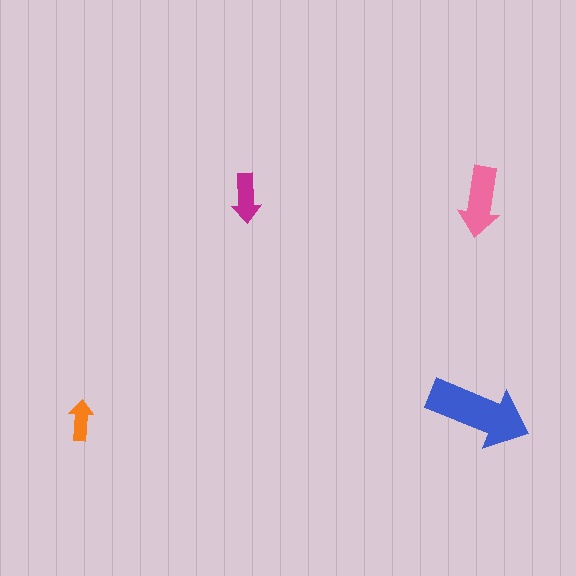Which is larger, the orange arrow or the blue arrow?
The blue one.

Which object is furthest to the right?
The pink arrow is rightmost.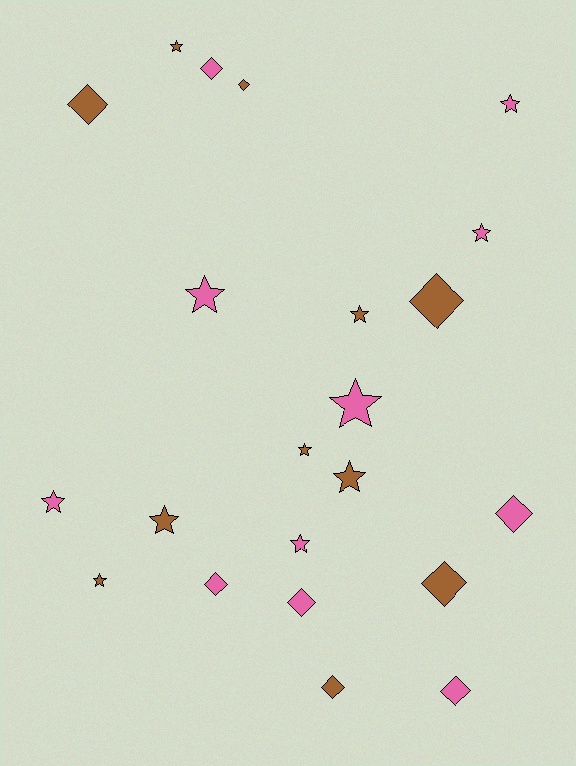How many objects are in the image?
There are 22 objects.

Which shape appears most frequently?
Star, with 12 objects.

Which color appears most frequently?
Pink, with 11 objects.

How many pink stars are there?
There are 6 pink stars.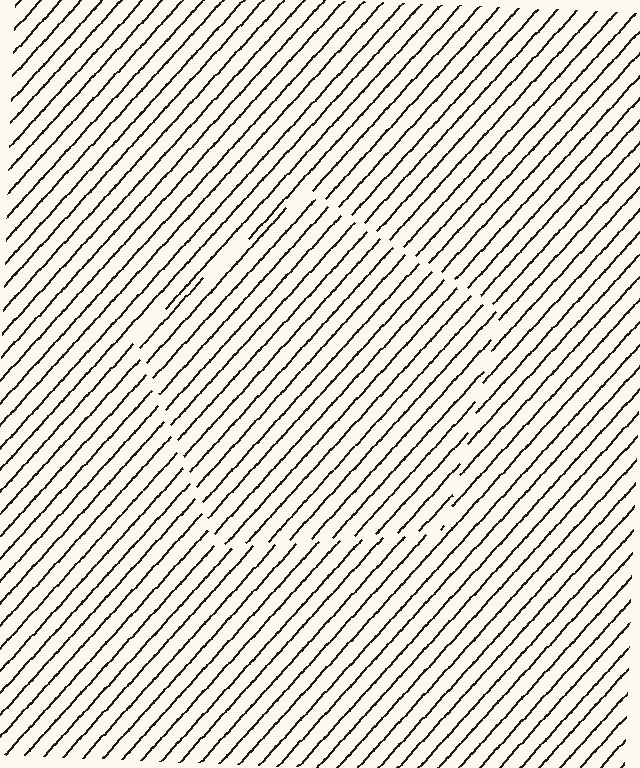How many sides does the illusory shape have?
5 sides — the line-ends trace a pentagon.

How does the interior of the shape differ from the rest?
The interior of the shape contains the same grating, shifted by half a period — the contour is defined by the phase discontinuity where line-ends from the inner and outer gratings abut.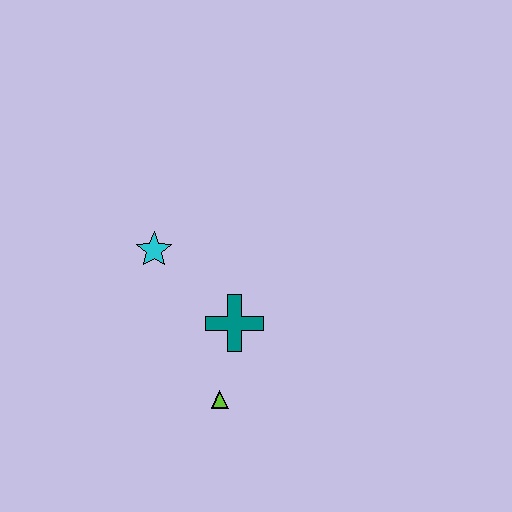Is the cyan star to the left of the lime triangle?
Yes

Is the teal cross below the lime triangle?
No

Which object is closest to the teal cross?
The lime triangle is closest to the teal cross.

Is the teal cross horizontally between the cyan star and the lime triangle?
No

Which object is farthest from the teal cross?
The cyan star is farthest from the teal cross.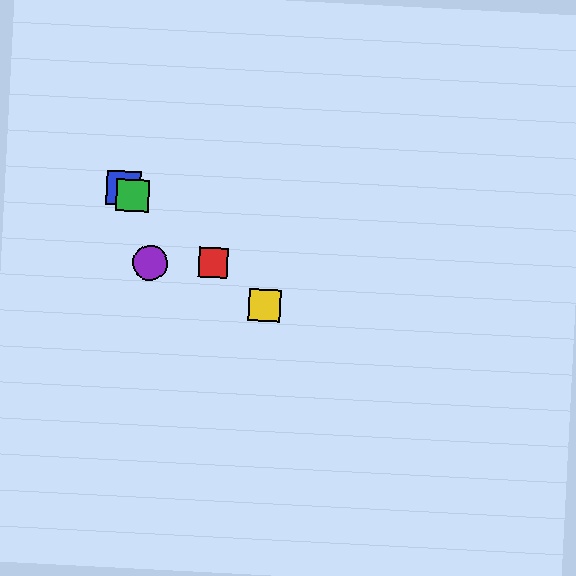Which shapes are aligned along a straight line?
The red square, the blue square, the green square, the yellow square are aligned along a straight line.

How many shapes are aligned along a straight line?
4 shapes (the red square, the blue square, the green square, the yellow square) are aligned along a straight line.